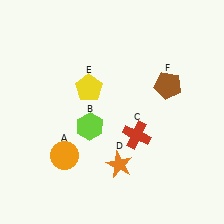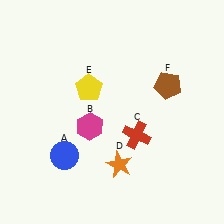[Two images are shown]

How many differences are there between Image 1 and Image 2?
There are 2 differences between the two images.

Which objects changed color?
A changed from orange to blue. B changed from lime to magenta.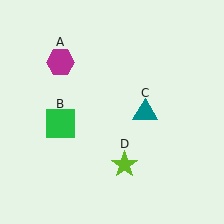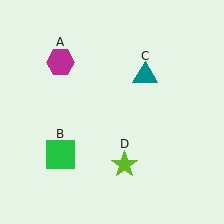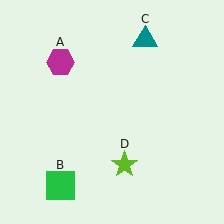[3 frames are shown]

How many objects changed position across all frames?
2 objects changed position: green square (object B), teal triangle (object C).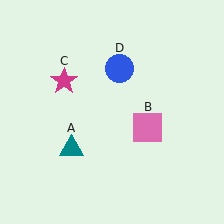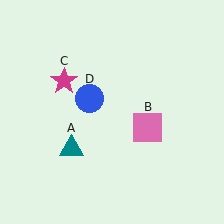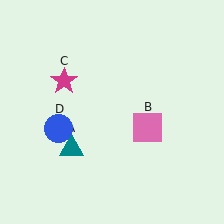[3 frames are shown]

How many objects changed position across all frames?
1 object changed position: blue circle (object D).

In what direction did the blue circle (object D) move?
The blue circle (object D) moved down and to the left.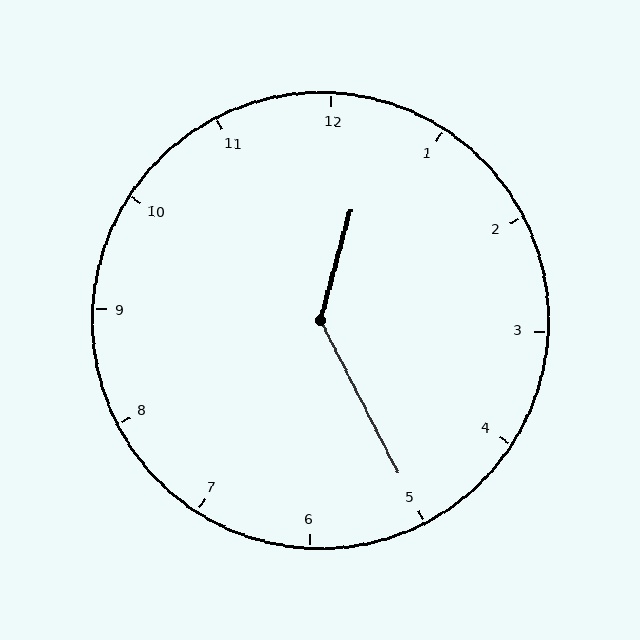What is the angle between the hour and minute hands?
Approximately 138 degrees.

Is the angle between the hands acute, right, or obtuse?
It is obtuse.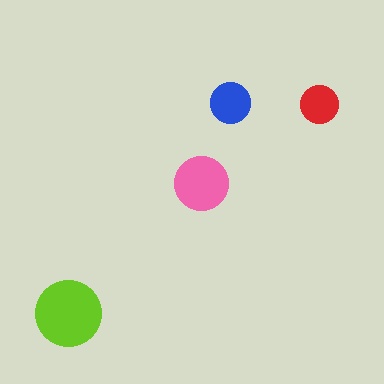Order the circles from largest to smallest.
the lime one, the pink one, the blue one, the red one.